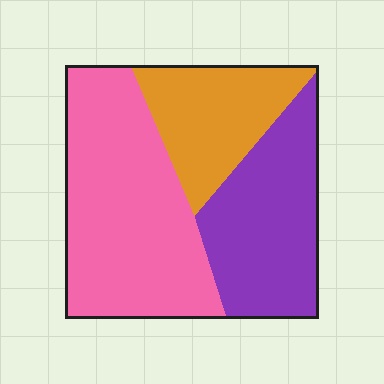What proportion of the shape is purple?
Purple covers around 30% of the shape.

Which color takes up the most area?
Pink, at roughly 45%.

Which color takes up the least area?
Orange, at roughly 20%.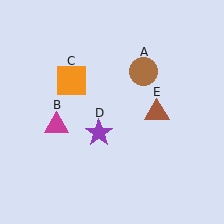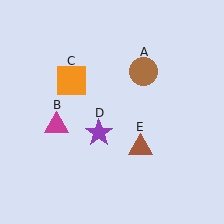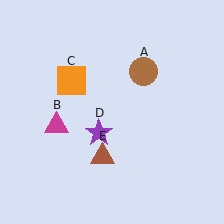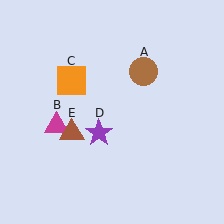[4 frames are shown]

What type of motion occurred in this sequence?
The brown triangle (object E) rotated clockwise around the center of the scene.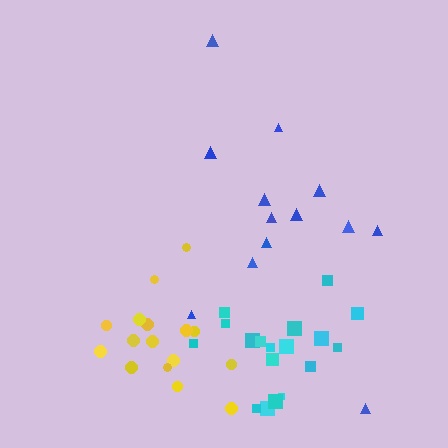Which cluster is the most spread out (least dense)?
Blue.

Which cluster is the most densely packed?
Cyan.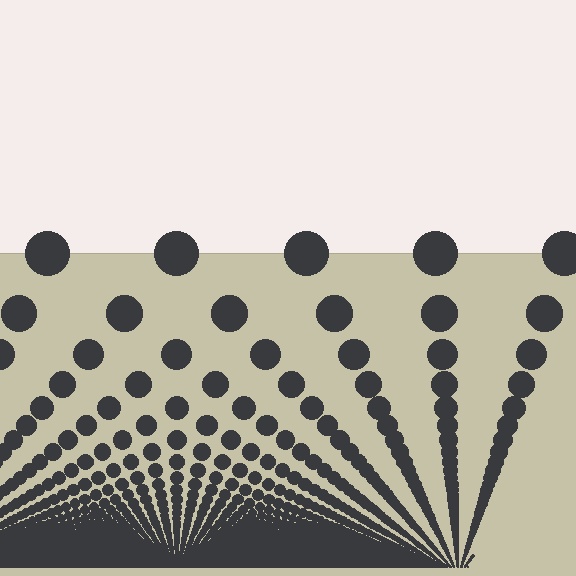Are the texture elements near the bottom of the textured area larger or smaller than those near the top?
Smaller. The gradient is inverted — elements near the bottom are smaller and denser.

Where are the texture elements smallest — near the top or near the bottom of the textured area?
Near the bottom.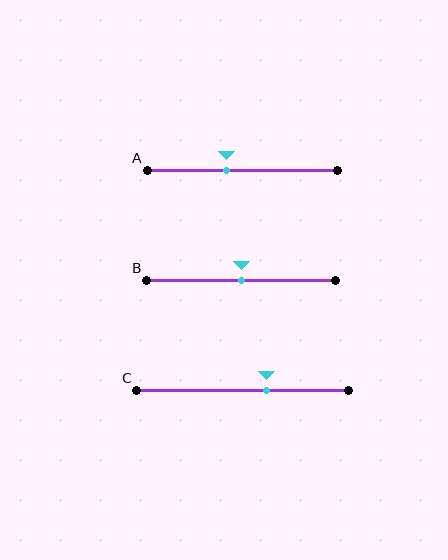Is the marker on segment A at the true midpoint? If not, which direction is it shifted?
No, the marker on segment A is shifted to the left by about 8% of the segment length.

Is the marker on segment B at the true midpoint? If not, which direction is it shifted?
Yes, the marker on segment B is at the true midpoint.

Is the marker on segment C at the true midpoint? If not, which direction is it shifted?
No, the marker on segment C is shifted to the right by about 12% of the segment length.